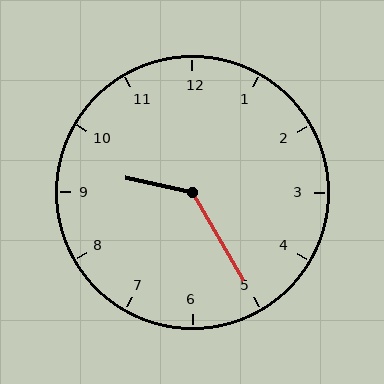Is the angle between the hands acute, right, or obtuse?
It is obtuse.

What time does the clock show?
9:25.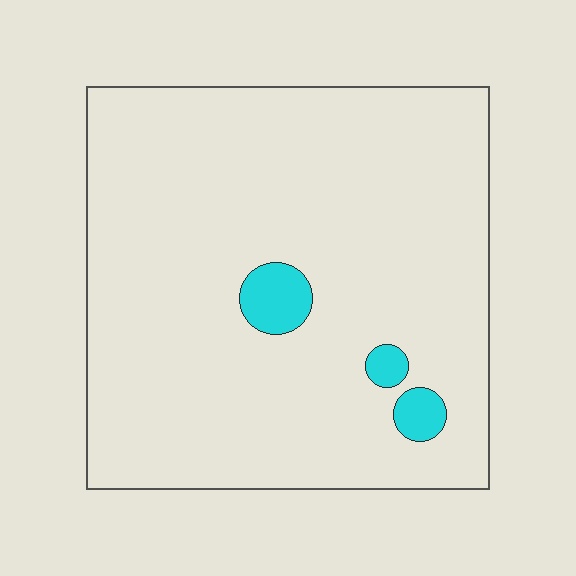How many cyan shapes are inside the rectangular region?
3.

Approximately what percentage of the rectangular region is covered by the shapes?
Approximately 5%.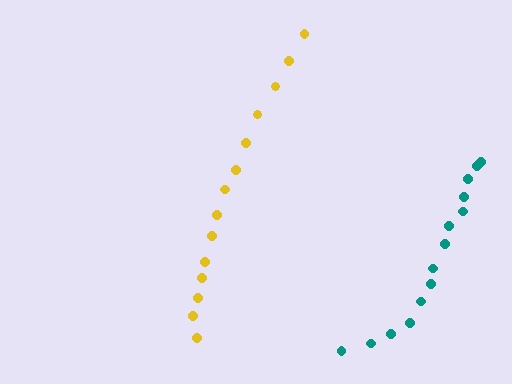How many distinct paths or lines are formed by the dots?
There are 2 distinct paths.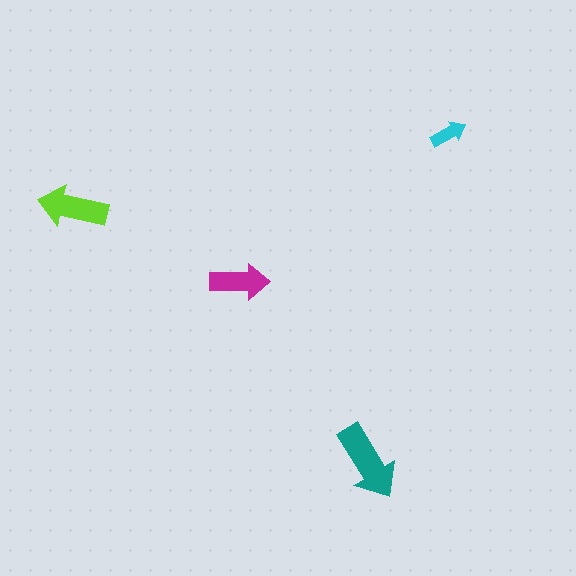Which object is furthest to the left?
The lime arrow is leftmost.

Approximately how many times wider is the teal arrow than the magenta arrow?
About 1.5 times wider.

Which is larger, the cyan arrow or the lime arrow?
The lime one.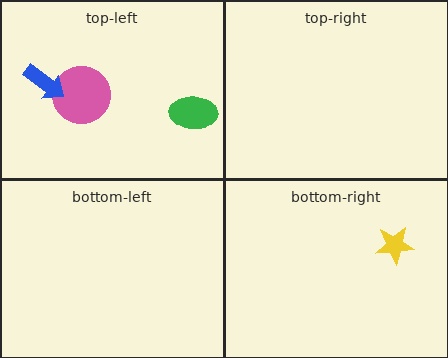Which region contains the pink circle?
The top-left region.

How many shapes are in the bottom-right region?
1.